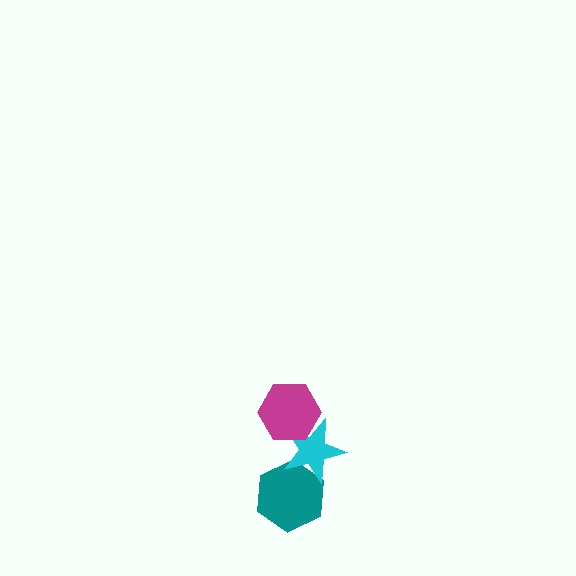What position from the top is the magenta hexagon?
The magenta hexagon is 1st from the top.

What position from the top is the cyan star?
The cyan star is 2nd from the top.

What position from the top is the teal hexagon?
The teal hexagon is 3rd from the top.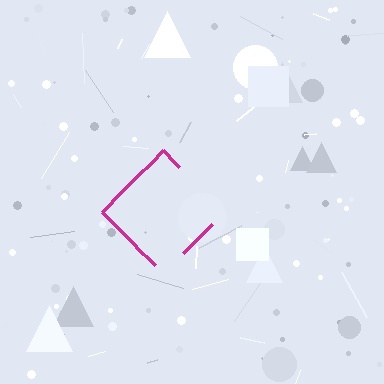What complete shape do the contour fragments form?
The contour fragments form a diamond.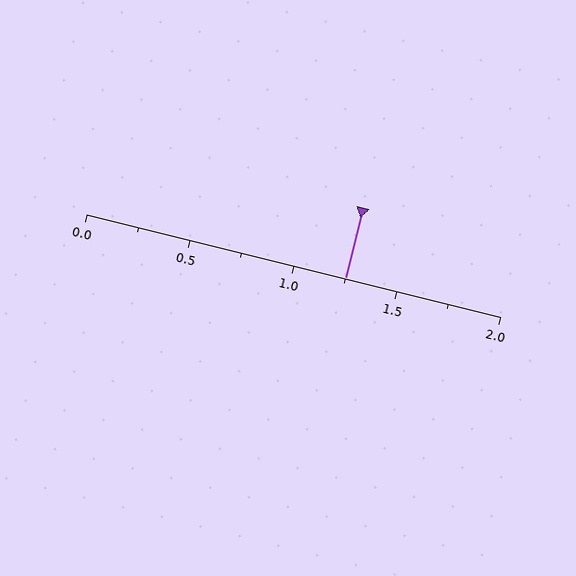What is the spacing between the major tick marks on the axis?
The major ticks are spaced 0.5 apart.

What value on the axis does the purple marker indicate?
The marker indicates approximately 1.25.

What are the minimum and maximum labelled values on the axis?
The axis runs from 0.0 to 2.0.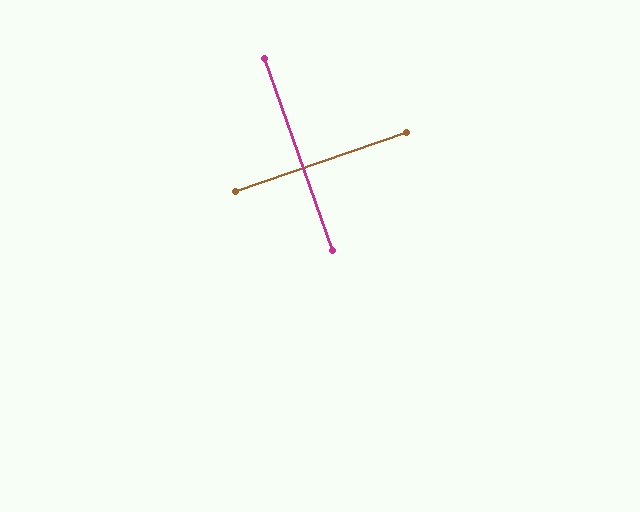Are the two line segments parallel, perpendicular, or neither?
Perpendicular — they meet at approximately 89°.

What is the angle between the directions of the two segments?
Approximately 89 degrees.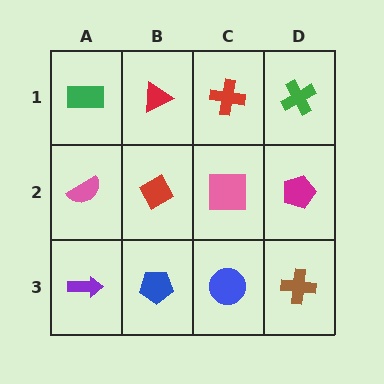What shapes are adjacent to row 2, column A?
A green rectangle (row 1, column A), a purple arrow (row 3, column A), a red diamond (row 2, column B).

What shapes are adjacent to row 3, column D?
A magenta pentagon (row 2, column D), a blue circle (row 3, column C).